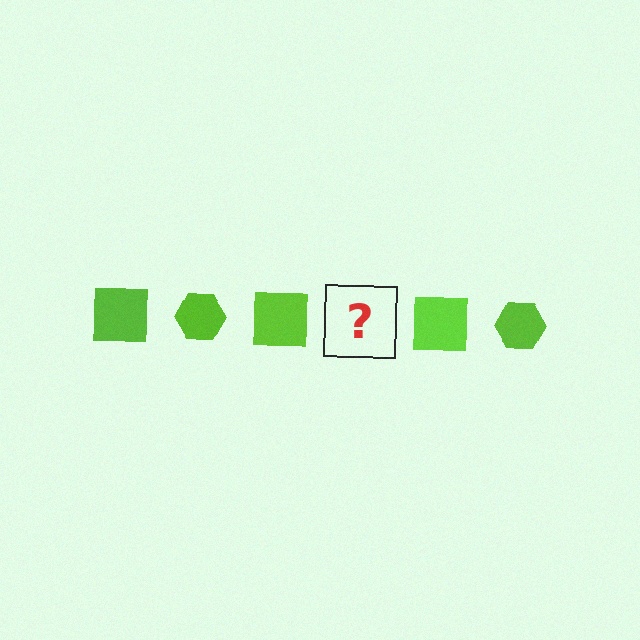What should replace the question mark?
The question mark should be replaced with a lime hexagon.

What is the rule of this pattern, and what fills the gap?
The rule is that the pattern cycles through square, hexagon shapes in lime. The gap should be filled with a lime hexagon.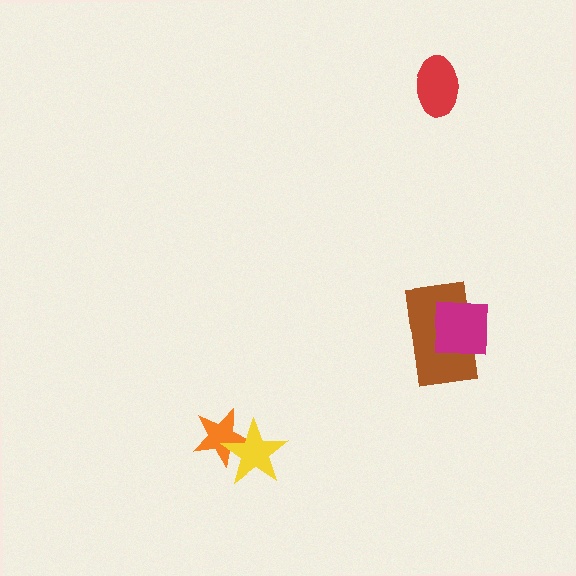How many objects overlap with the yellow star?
1 object overlaps with the yellow star.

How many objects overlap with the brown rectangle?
1 object overlaps with the brown rectangle.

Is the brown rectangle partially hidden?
Yes, it is partially covered by another shape.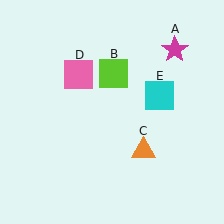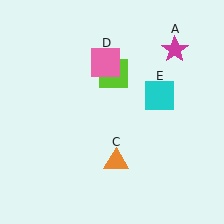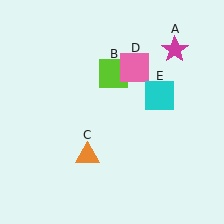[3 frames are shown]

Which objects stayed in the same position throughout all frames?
Magenta star (object A) and lime square (object B) and cyan square (object E) remained stationary.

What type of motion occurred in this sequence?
The orange triangle (object C), pink square (object D) rotated clockwise around the center of the scene.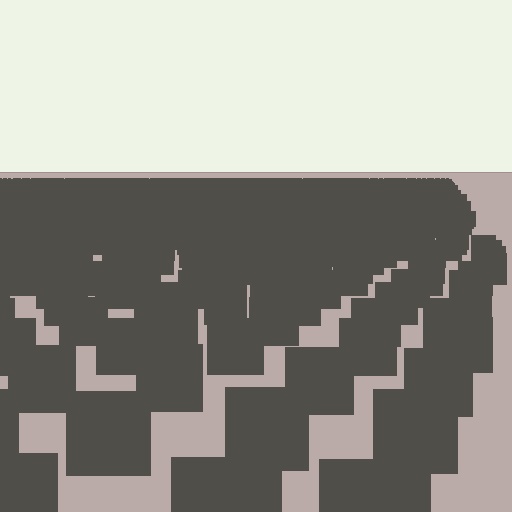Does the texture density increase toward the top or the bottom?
Density increases toward the top.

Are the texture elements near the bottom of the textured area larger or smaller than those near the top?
Larger. Near the bottom, elements are closer to the viewer and appear at a bigger on-screen size.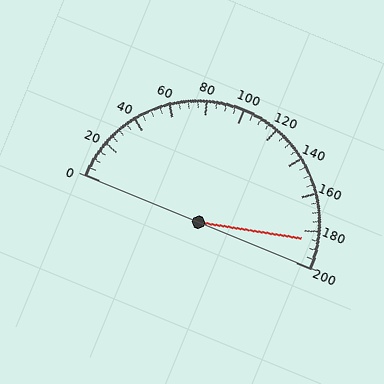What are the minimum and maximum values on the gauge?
The gauge ranges from 0 to 200.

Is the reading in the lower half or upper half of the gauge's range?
The reading is in the upper half of the range (0 to 200).